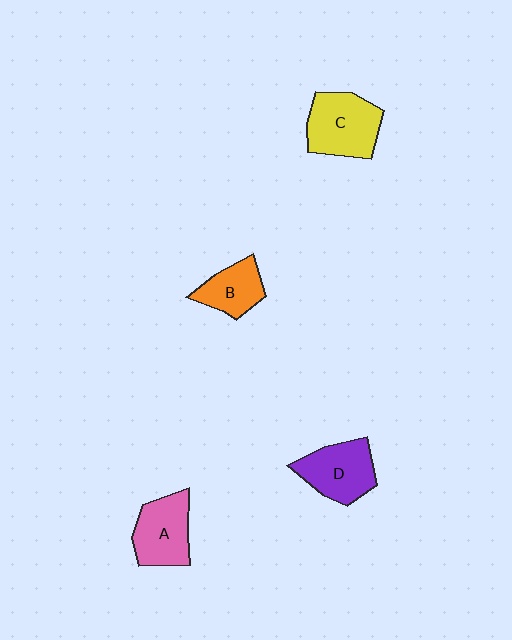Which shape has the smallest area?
Shape B (orange).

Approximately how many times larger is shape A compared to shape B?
Approximately 1.3 times.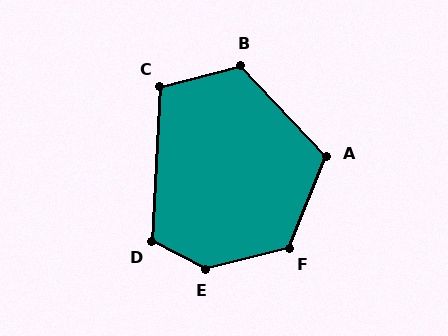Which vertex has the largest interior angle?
E, at approximately 138 degrees.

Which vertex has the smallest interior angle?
C, at approximately 108 degrees.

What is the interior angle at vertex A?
Approximately 114 degrees (obtuse).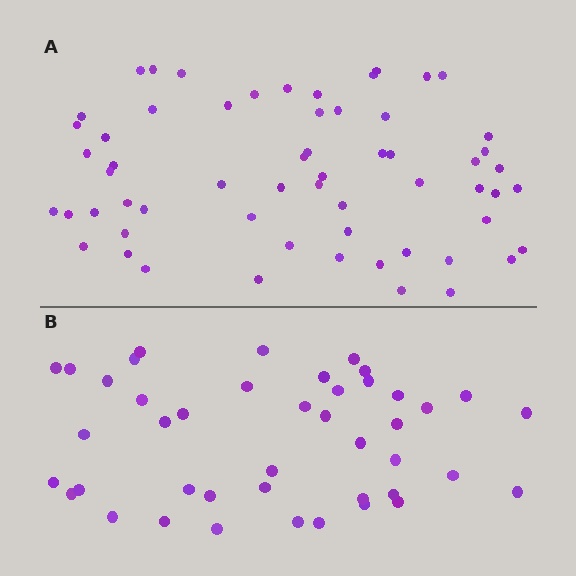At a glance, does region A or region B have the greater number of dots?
Region A (the top region) has more dots.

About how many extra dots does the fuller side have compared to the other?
Region A has approximately 15 more dots than region B.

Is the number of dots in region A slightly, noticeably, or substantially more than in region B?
Region A has noticeably more, but not dramatically so. The ratio is roughly 1.4 to 1.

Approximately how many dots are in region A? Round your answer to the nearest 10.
About 60 dots.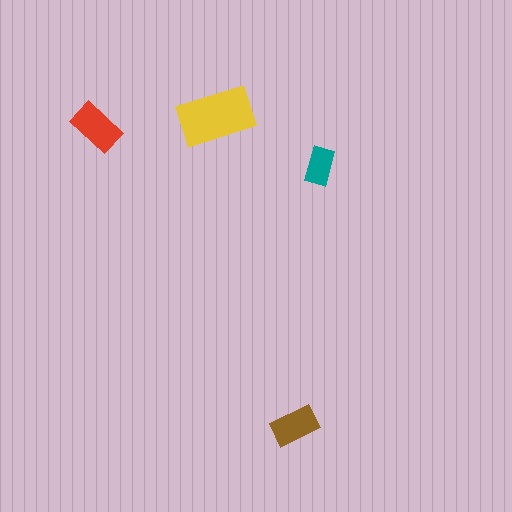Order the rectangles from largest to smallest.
the yellow one, the red one, the brown one, the teal one.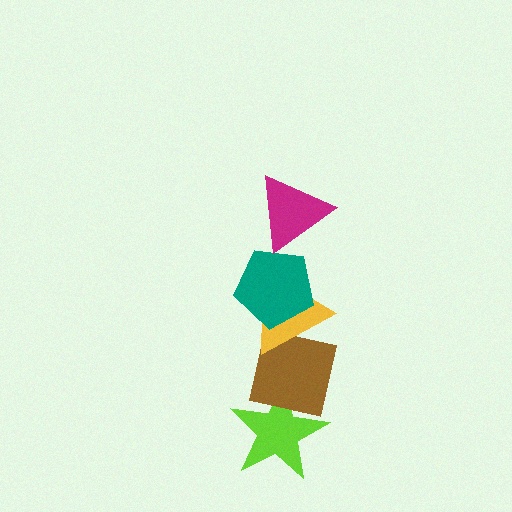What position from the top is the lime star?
The lime star is 5th from the top.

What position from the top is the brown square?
The brown square is 4th from the top.